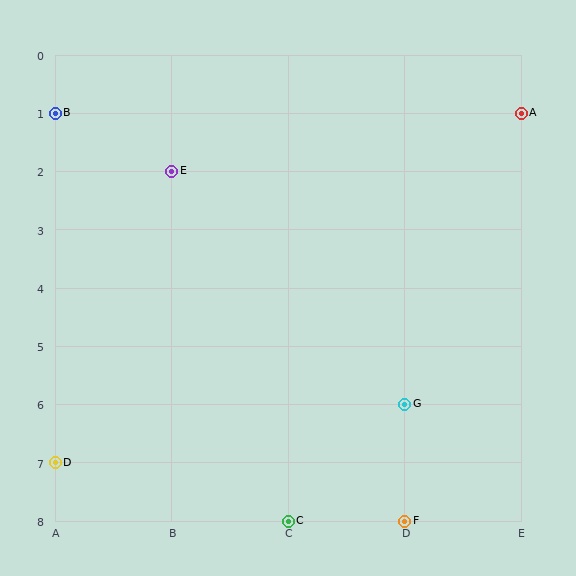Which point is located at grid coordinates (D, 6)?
Point G is at (D, 6).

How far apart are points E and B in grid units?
Points E and B are 1 column and 1 row apart (about 1.4 grid units diagonally).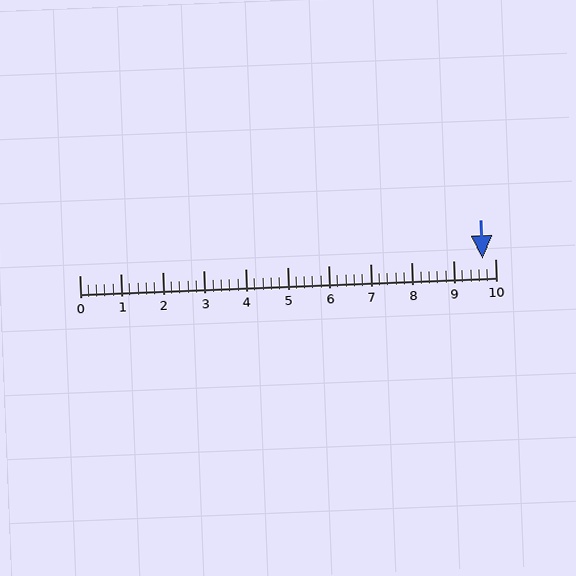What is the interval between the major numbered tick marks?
The major tick marks are spaced 1 units apart.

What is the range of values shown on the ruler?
The ruler shows values from 0 to 10.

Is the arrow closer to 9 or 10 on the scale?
The arrow is closer to 10.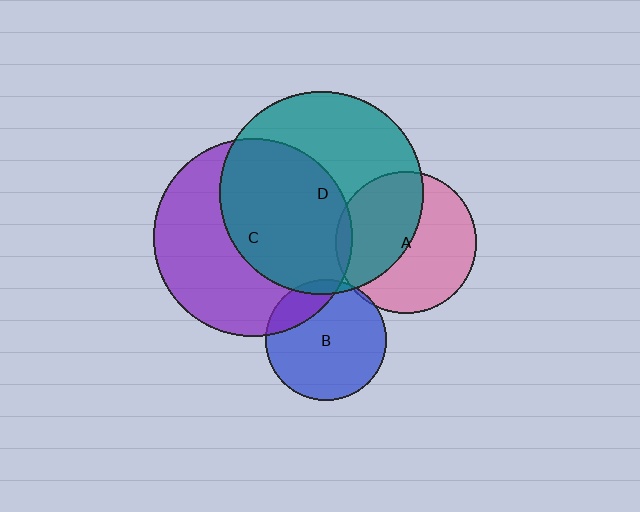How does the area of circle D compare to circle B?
Approximately 2.8 times.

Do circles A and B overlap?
Yes.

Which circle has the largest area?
Circle D (teal).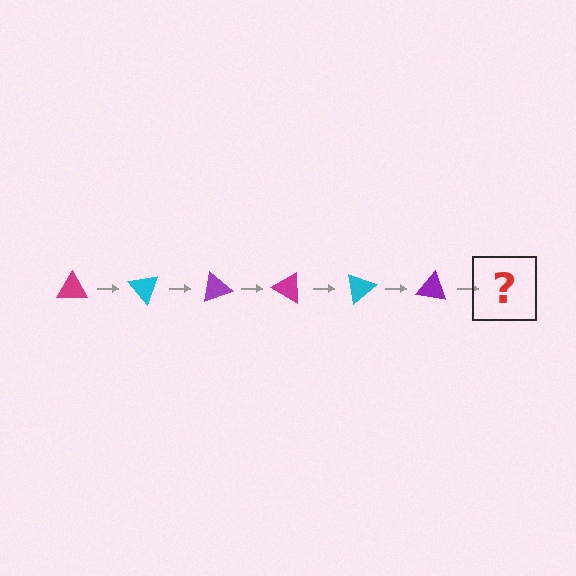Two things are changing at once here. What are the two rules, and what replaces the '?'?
The two rules are that it rotates 50 degrees each step and the color cycles through magenta, cyan, and purple. The '?' should be a magenta triangle, rotated 300 degrees from the start.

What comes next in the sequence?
The next element should be a magenta triangle, rotated 300 degrees from the start.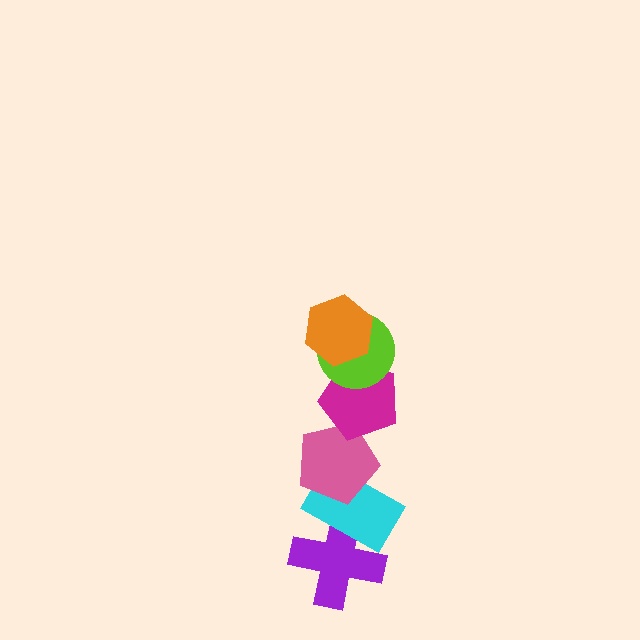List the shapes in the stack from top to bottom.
From top to bottom: the orange hexagon, the lime circle, the magenta pentagon, the pink pentagon, the cyan rectangle, the purple cross.